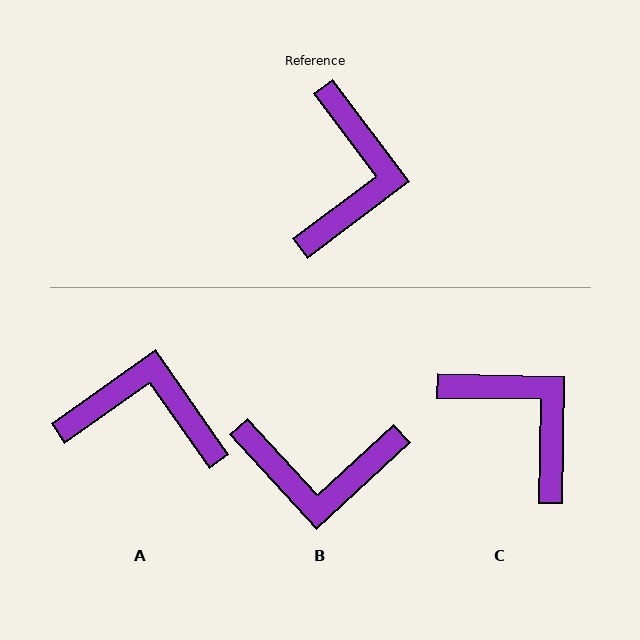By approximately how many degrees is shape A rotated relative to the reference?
Approximately 88 degrees counter-clockwise.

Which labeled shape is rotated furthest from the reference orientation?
A, about 88 degrees away.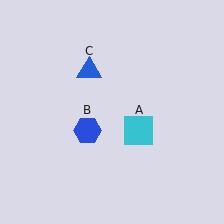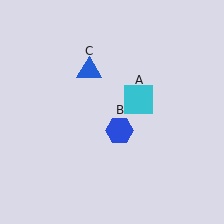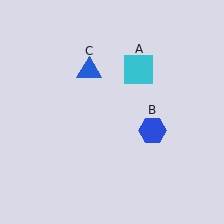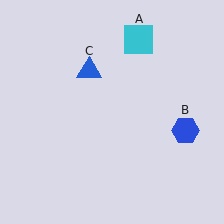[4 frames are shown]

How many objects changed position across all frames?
2 objects changed position: cyan square (object A), blue hexagon (object B).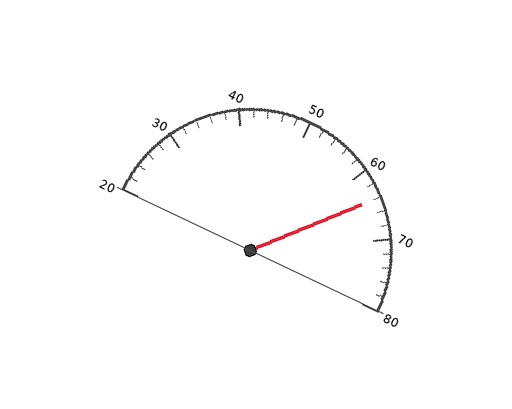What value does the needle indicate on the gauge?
The needle indicates approximately 64.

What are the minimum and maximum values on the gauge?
The gauge ranges from 20 to 80.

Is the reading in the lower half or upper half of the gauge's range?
The reading is in the upper half of the range (20 to 80).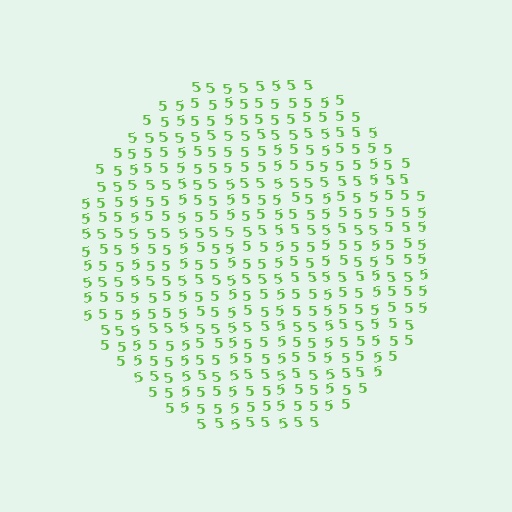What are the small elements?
The small elements are digit 5's.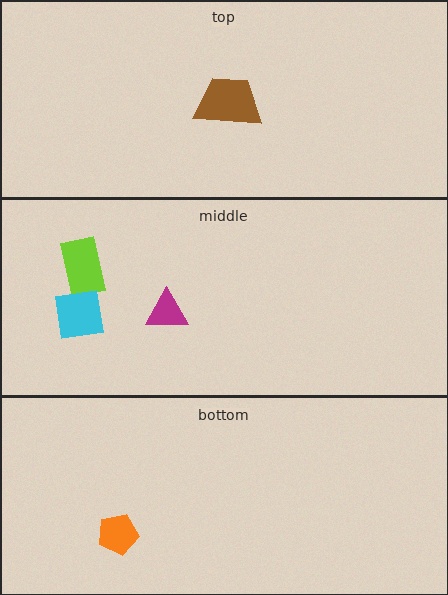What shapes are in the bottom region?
The orange pentagon.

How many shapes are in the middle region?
3.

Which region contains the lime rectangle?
The middle region.